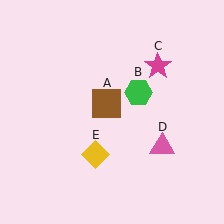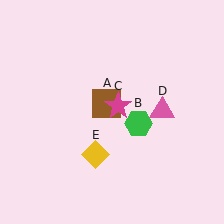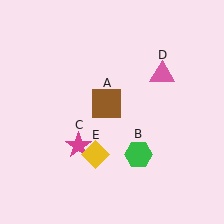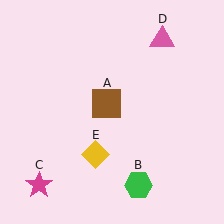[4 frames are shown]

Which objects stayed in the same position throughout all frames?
Brown square (object A) and yellow diamond (object E) remained stationary.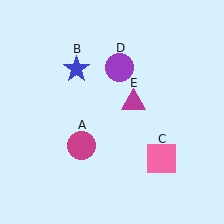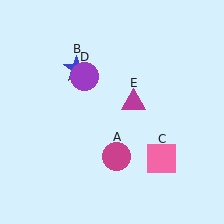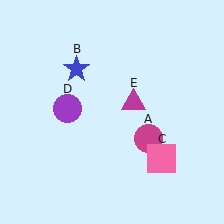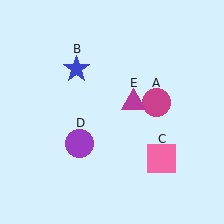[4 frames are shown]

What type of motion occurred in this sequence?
The magenta circle (object A), purple circle (object D) rotated counterclockwise around the center of the scene.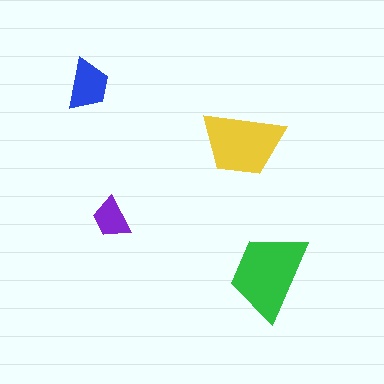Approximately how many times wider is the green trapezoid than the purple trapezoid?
About 2 times wider.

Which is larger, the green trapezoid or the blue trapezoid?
The green one.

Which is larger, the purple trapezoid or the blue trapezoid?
The blue one.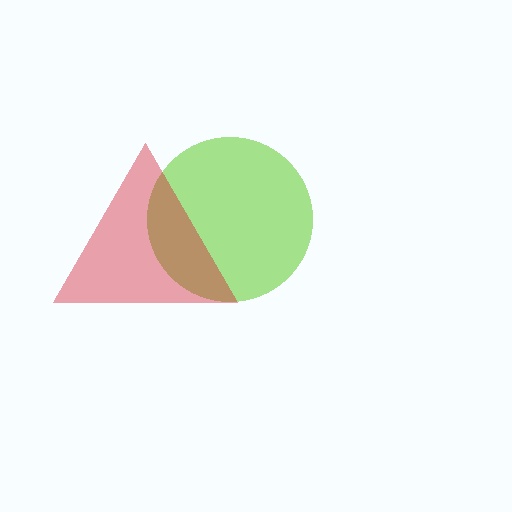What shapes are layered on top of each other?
The layered shapes are: a lime circle, a red triangle.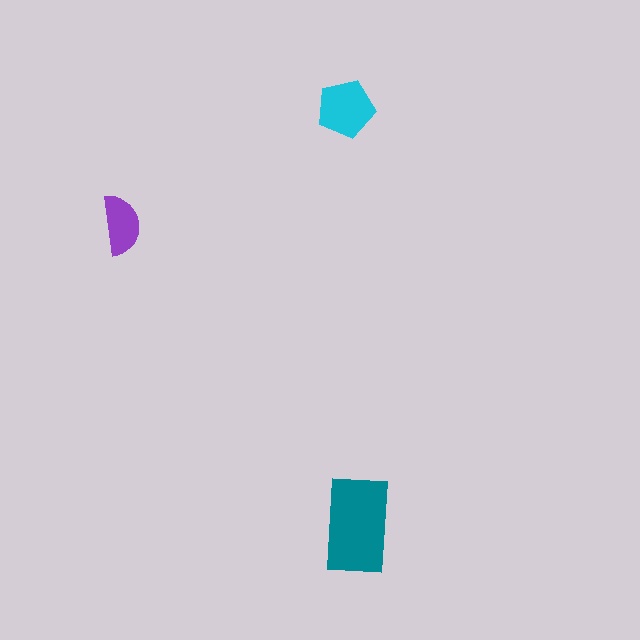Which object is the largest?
The teal rectangle.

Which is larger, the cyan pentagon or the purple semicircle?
The cyan pentagon.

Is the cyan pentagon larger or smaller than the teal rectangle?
Smaller.